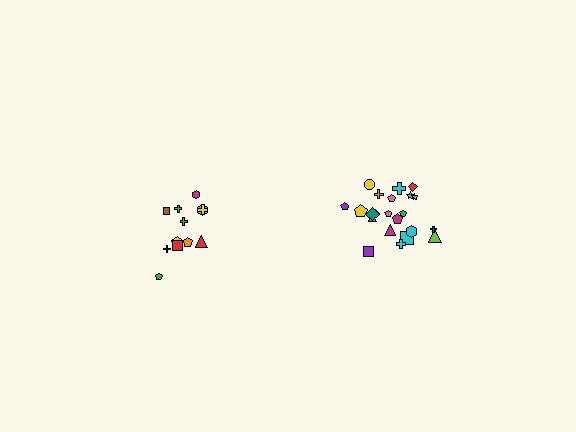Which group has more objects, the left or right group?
The right group.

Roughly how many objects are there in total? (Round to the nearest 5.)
Roughly 35 objects in total.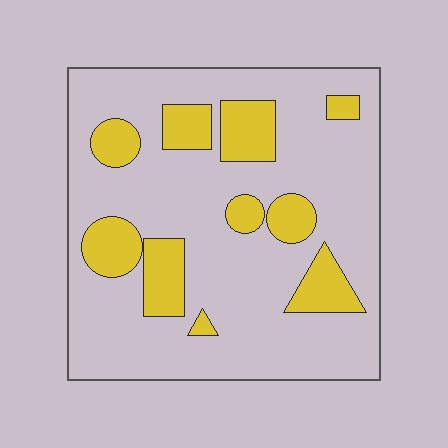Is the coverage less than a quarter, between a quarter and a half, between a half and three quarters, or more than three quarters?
Less than a quarter.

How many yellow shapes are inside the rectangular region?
10.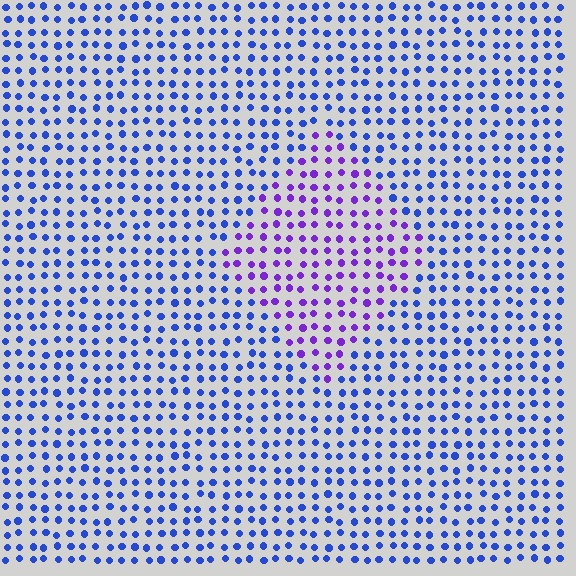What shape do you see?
I see a diamond.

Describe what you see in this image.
The image is filled with small blue elements in a uniform arrangement. A diamond-shaped region is visible where the elements are tinted to a slightly different hue, forming a subtle color boundary.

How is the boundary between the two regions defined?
The boundary is defined purely by a slight shift in hue (about 42 degrees). Spacing, size, and orientation are identical on both sides.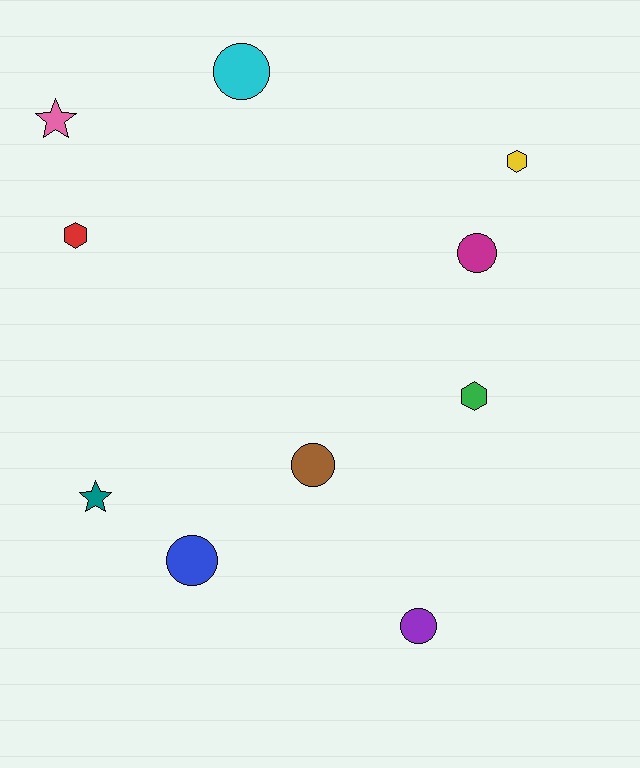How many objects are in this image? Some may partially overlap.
There are 10 objects.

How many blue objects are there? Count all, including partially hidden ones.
There is 1 blue object.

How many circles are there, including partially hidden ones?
There are 5 circles.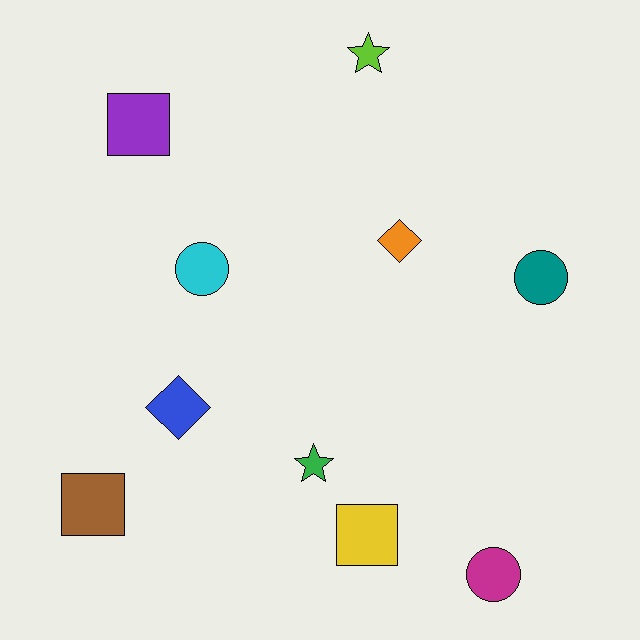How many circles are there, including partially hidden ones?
There are 3 circles.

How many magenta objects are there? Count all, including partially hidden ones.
There is 1 magenta object.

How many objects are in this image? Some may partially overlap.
There are 10 objects.